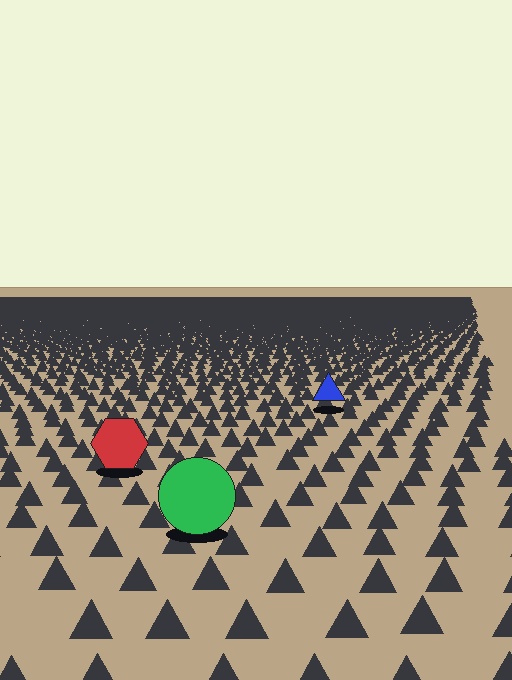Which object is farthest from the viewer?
The blue triangle is farthest from the viewer. It appears smaller and the ground texture around it is denser.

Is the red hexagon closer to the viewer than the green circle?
No. The green circle is closer — you can tell from the texture gradient: the ground texture is coarser near it.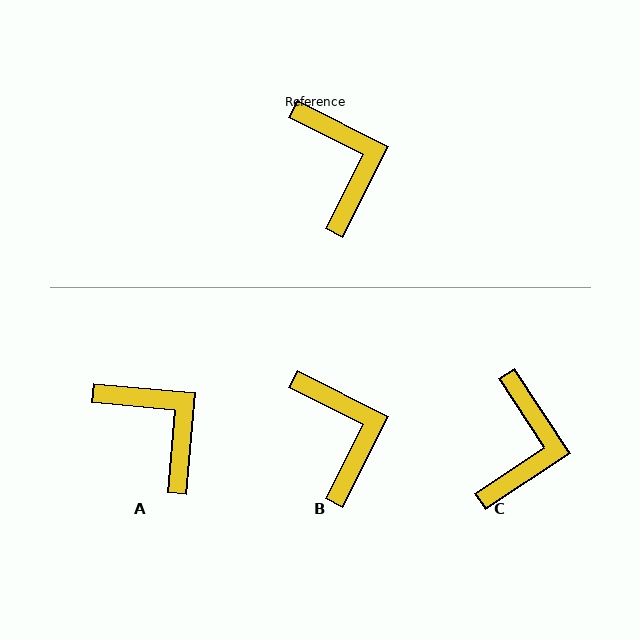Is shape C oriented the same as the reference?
No, it is off by about 30 degrees.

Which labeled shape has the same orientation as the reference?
B.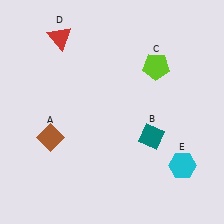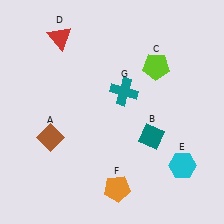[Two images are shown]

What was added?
An orange pentagon (F), a teal cross (G) were added in Image 2.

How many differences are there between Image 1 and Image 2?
There are 2 differences between the two images.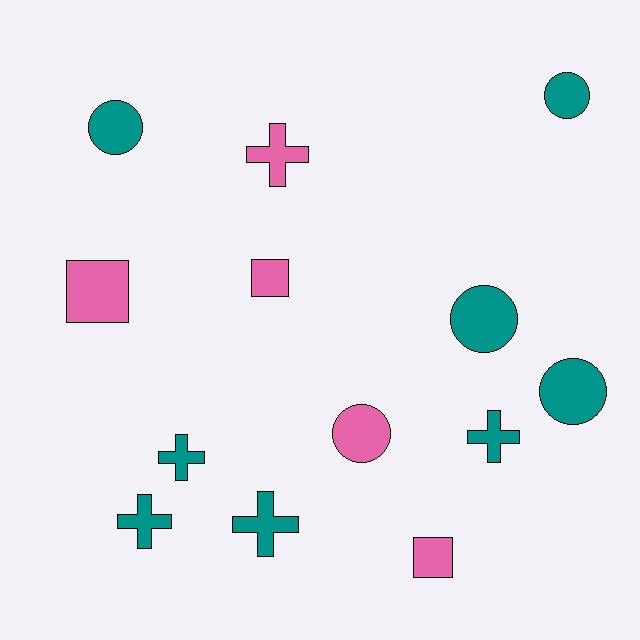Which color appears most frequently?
Teal, with 8 objects.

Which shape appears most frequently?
Circle, with 5 objects.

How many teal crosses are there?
There are 4 teal crosses.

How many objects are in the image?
There are 13 objects.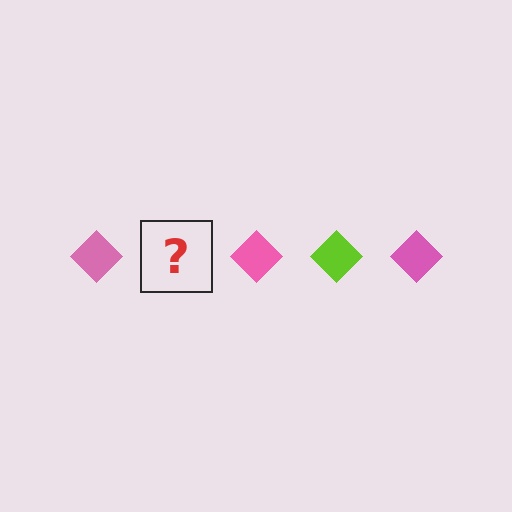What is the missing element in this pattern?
The missing element is a lime diamond.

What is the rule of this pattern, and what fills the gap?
The rule is that the pattern cycles through pink, lime diamonds. The gap should be filled with a lime diamond.